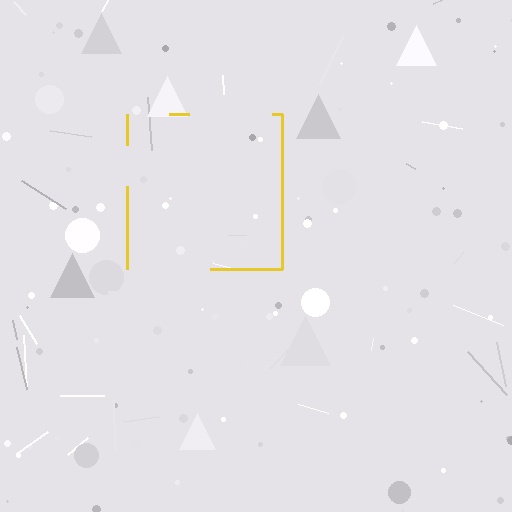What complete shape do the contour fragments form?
The contour fragments form a square.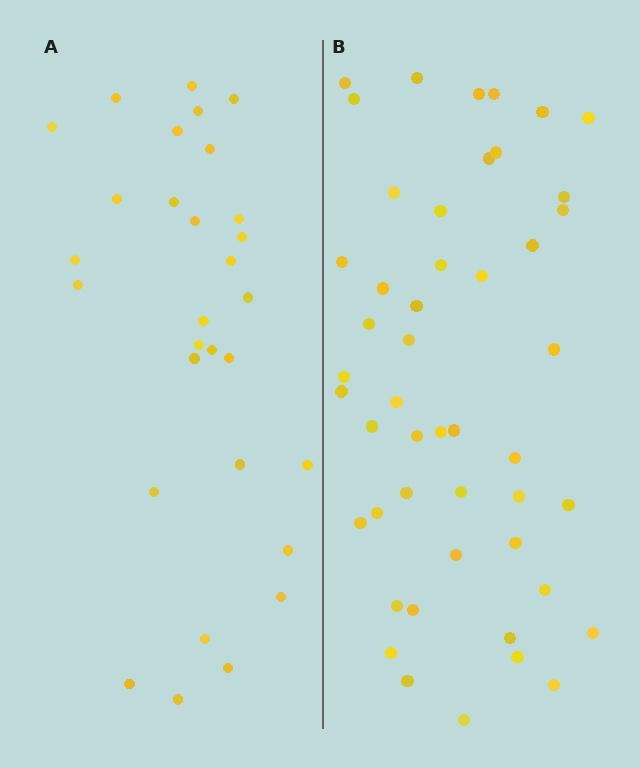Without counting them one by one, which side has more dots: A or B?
Region B (the right region) has more dots.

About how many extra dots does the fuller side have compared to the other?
Region B has approximately 20 more dots than region A.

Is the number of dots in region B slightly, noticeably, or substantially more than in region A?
Region B has substantially more. The ratio is roughly 1.6 to 1.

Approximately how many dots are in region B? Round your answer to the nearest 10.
About 50 dots. (The exact count is 48, which rounds to 50.)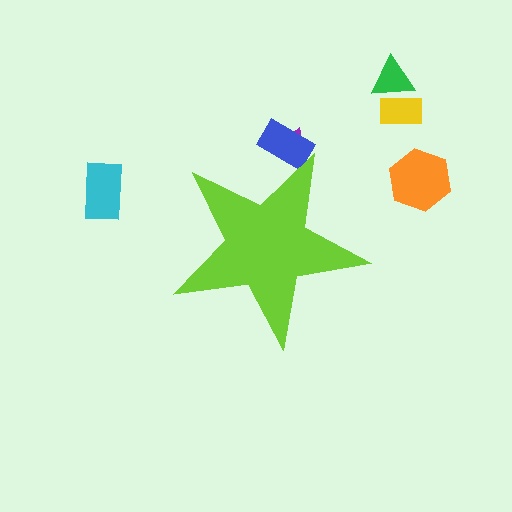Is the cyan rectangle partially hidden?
No, the cyan rectangle is fully visible.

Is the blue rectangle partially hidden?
Yes, the blue rectangle is partially hidden behind the lime star.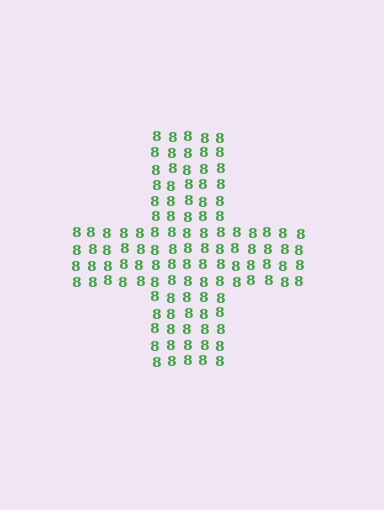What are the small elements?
The small elements are digit 8's.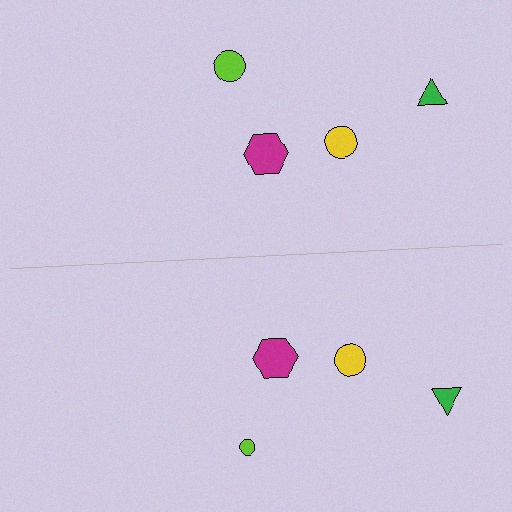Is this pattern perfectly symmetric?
No, the pattern is not perfectly symmetric. The lime circle on the bottom side has a different size than its mirror counterpart.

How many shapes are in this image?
There are 8 shapes in this image.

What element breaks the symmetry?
The lime circle on the bottom side has a different size than its mirror counterpart.